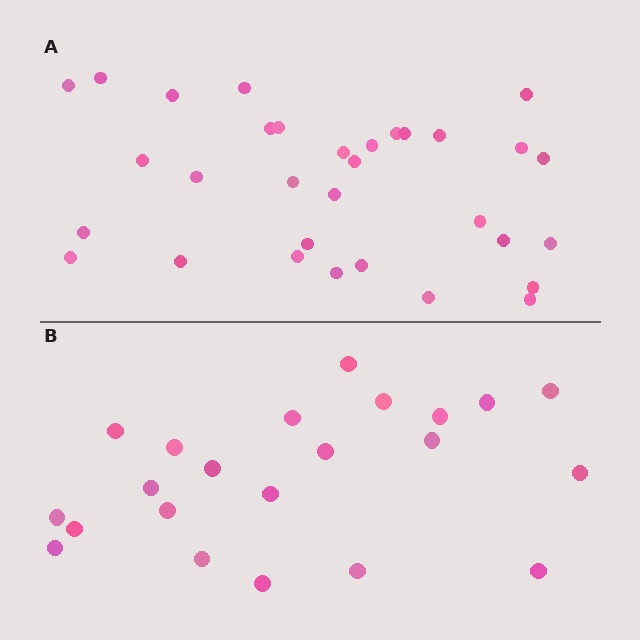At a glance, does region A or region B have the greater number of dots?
Region A (the top region) has more dots.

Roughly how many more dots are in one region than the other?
Region A has roughly 10 or so more dots than region B.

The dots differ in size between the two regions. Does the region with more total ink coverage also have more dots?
No. Region B has more total ink coverage because its dots are larger, but region A actually contains more individual dots. Total area can be misleading — the number of items is what matters here.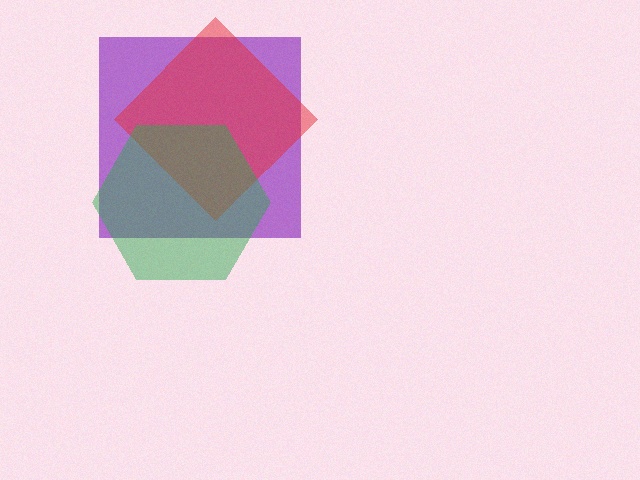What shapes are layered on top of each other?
The layered shapes are: a purple square, a red diamond, a green hexagon.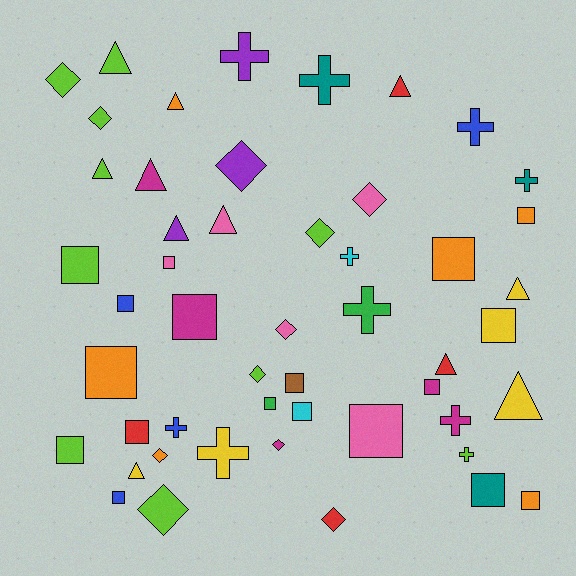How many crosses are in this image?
There are 10 crosses.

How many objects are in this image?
There are 50 objects.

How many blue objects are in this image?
There are 4 blue objects.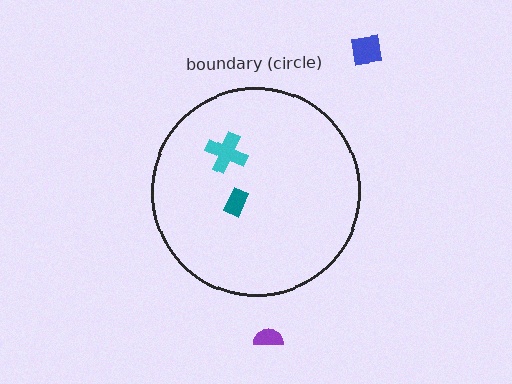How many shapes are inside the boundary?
2 inside, 2 outside.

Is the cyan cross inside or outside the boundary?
Inside.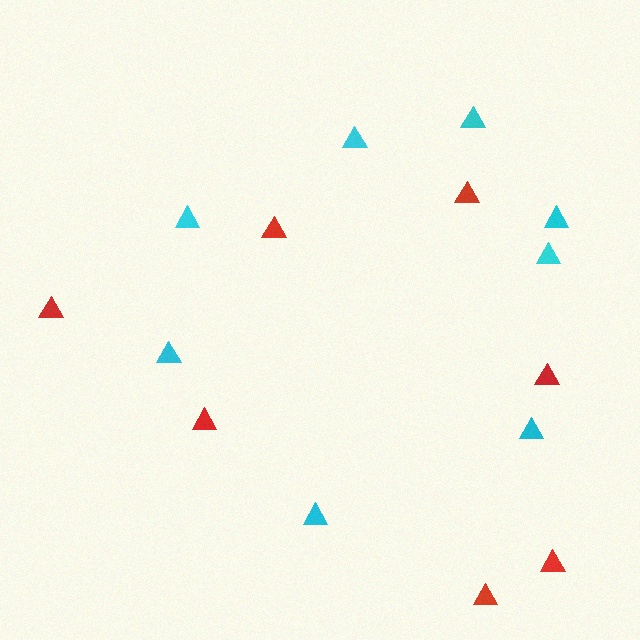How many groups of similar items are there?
There are 2 groups: one group of red triangles (7) and one group of cyan triangles (8).